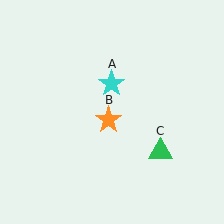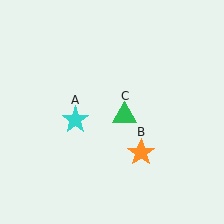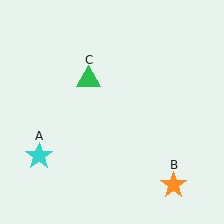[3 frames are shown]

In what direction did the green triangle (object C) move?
The green triangle (object C) moved up and to the left.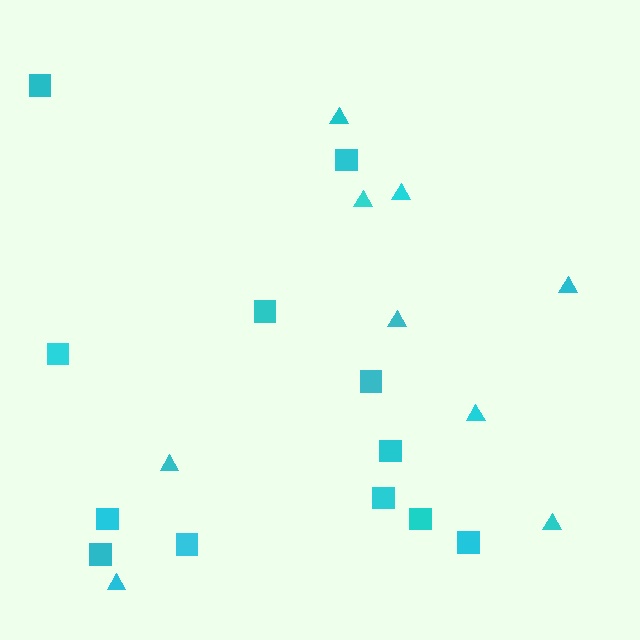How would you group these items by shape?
There are 2 groups: one group of squares (12) and one group of triangles (9).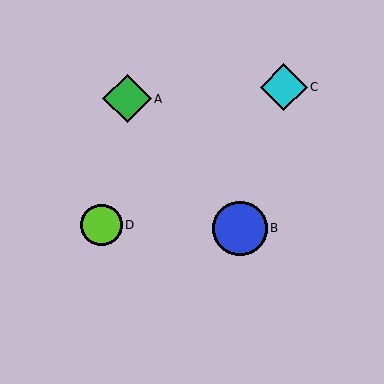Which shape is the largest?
The blue circle (labeled B) is the largest.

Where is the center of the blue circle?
The center of the blue circle is at (240, 229).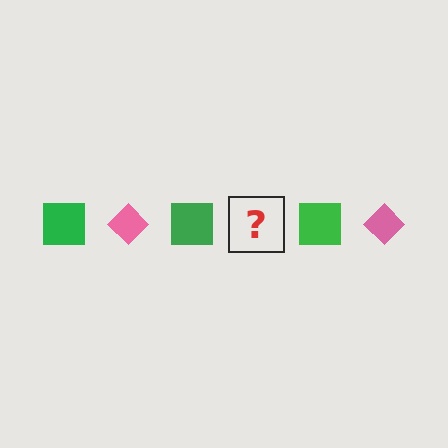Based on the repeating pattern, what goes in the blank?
The blank should be a pink diamond.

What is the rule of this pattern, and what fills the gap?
The rule is that the pattern alternates between green square and pink diamond. The gap should be filled with a pink diamond.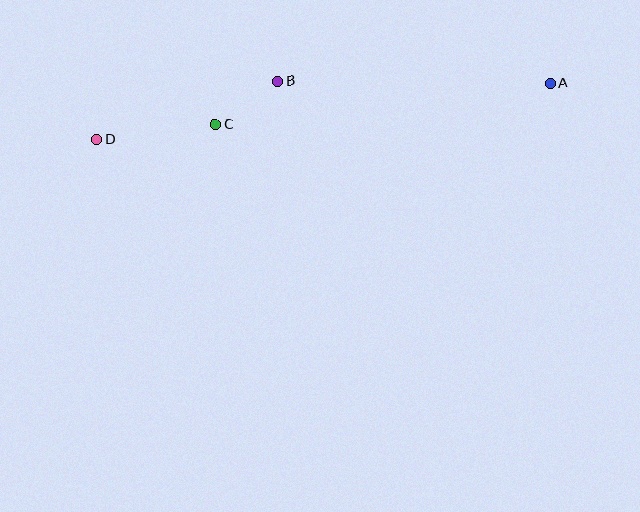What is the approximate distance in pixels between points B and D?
The distance between B and D is approximately 190 pixels.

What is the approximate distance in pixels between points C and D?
The distance between C and D is approximately 120 pixels.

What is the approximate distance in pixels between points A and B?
The distance between A and B is approximately 273 pixels.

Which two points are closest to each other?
Points B and C are closest to each other.